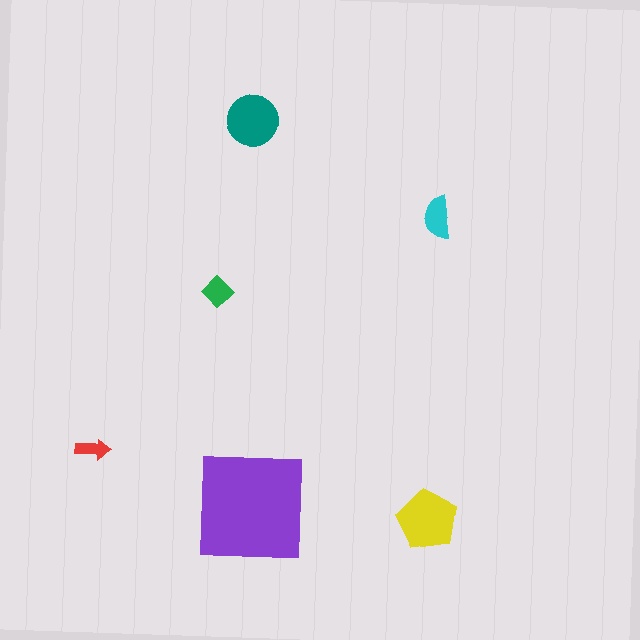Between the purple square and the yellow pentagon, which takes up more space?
The purple square.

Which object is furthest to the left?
The red arrow is leftmost.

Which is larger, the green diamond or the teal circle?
The teal circle.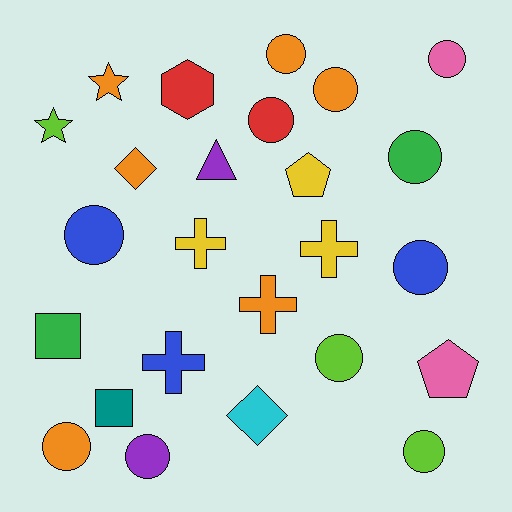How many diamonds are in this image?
There are 2 diamonds.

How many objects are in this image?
There are 25 objects.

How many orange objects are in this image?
There are 6 orange objects.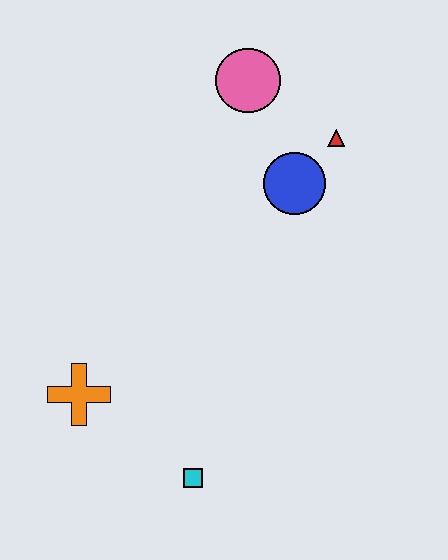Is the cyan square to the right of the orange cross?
Yes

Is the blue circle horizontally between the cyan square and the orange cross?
No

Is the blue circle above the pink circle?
No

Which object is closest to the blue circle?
The red triangle is closest to the blue circle.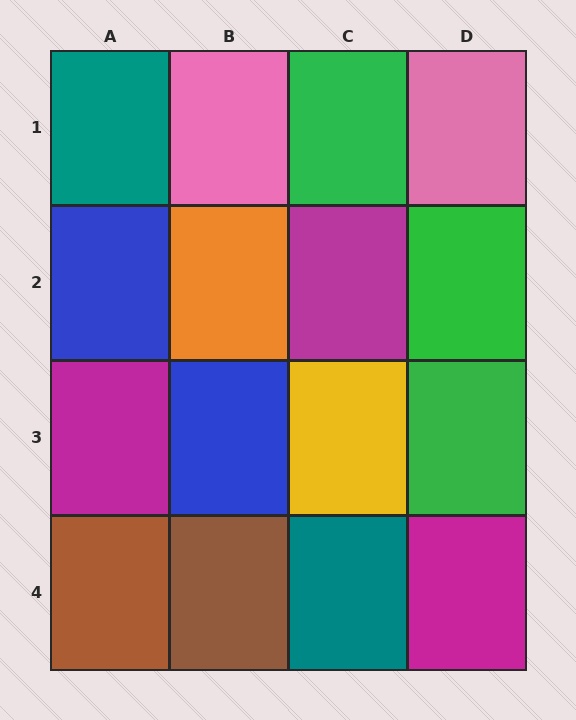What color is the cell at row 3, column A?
Magenta.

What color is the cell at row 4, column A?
Brown.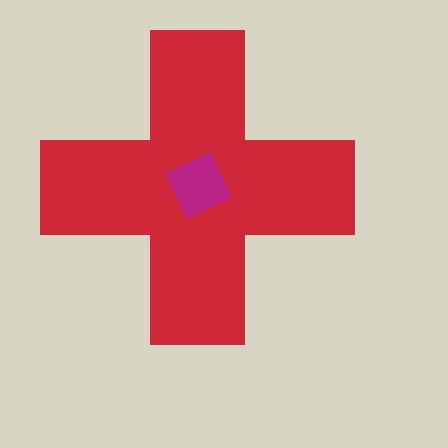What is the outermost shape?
The red cross.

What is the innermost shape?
The magenta square.